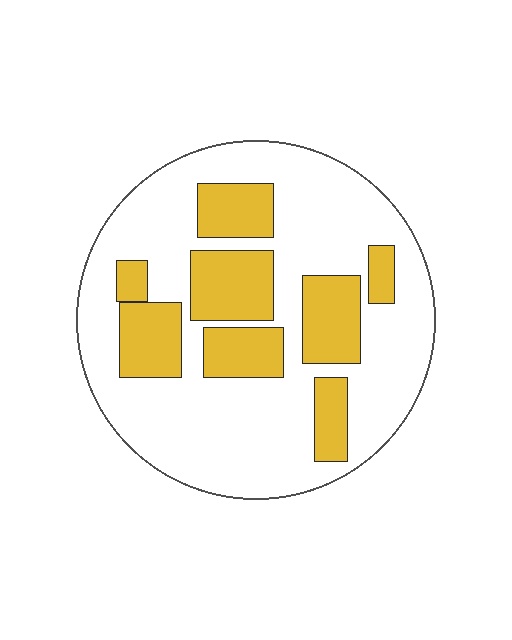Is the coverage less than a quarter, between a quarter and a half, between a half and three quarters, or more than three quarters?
Between a quarter and a half.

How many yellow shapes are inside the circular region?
8.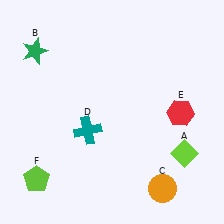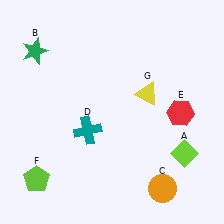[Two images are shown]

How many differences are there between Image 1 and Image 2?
There is 1 difference between the two images.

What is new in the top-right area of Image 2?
A yellow triangle (G) was added in the top-right area of Image 2.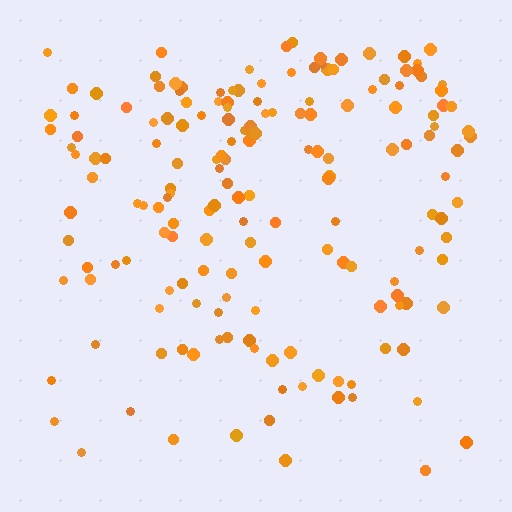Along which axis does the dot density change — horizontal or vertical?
Vertical.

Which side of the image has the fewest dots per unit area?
The bottom.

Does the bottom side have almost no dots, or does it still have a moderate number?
Still a moderate number, just noticeably fewer than the top.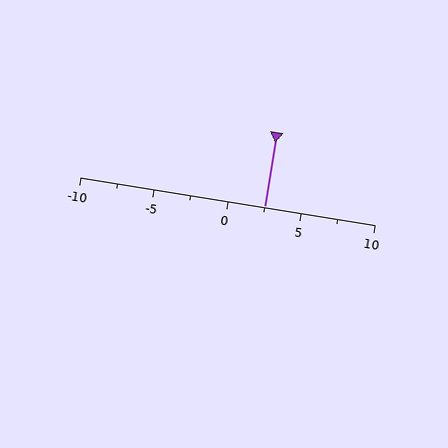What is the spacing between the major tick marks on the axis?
The major ticks are spaced 5 apart.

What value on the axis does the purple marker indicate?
The marker indicates approximately 2.5.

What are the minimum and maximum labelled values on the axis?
The axis runs from -10 to 10.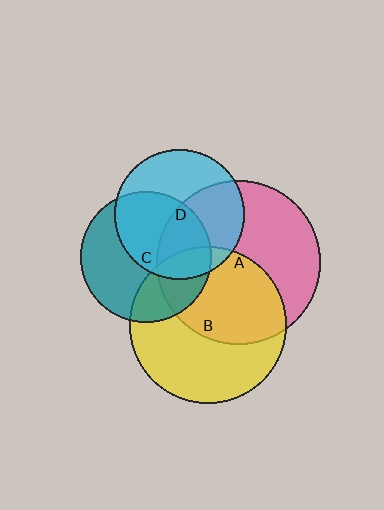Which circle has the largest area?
Circle A (pink).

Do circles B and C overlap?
Yes.